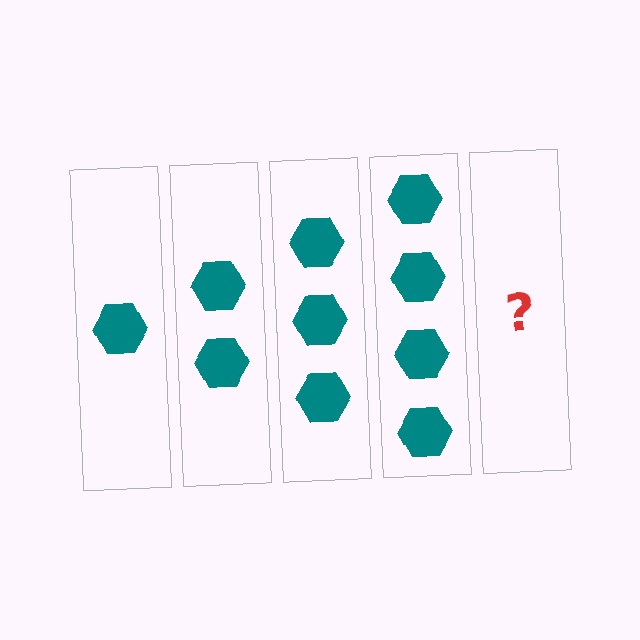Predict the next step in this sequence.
The next step is 5 hexagons.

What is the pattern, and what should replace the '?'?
The pattern is that each step adds one more hexagon. The '?' should be 5 hexagons.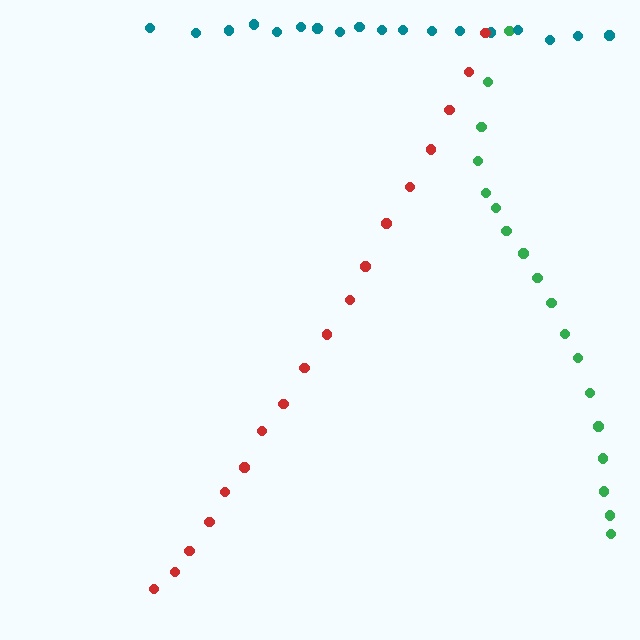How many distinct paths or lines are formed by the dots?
There are 3 distinct paths.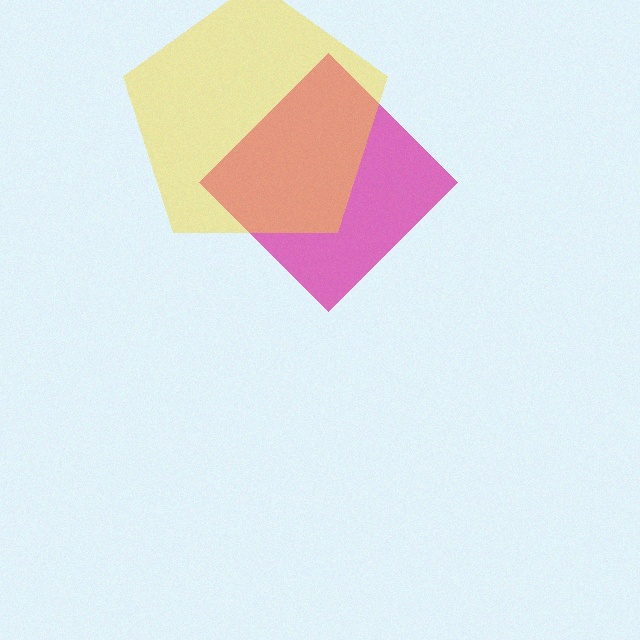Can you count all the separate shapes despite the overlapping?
Yes, there are 2 separate shapes.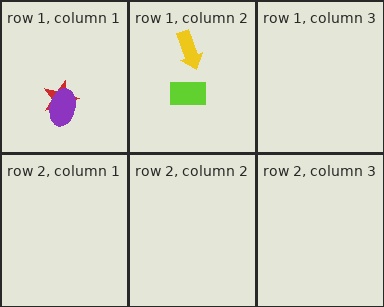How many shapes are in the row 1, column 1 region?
2.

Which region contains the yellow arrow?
The row 1, column 2 region.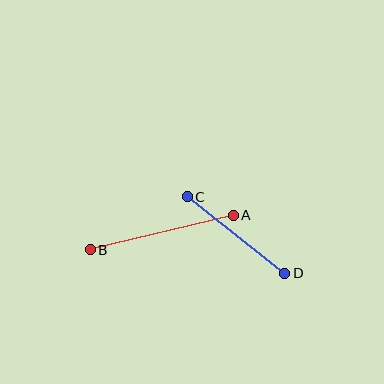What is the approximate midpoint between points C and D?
The midpoint is at approximately (236, 235) pixels.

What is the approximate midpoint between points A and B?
The midpoint is at approximately (162, 232) pixels.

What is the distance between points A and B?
The distance is approximately 147 pixels.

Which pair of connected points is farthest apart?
Points A and B are farthest apart.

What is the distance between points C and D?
The distance is approximately 124 pixels.